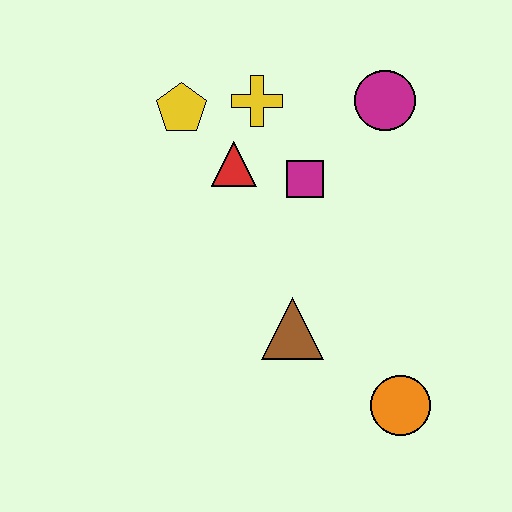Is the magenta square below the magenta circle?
Yes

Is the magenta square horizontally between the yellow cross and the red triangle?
No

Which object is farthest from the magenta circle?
The orange circle is farthest from the magenta circle.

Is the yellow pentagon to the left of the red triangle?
Yes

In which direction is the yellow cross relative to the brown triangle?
The yellow cross is above the brown triangle.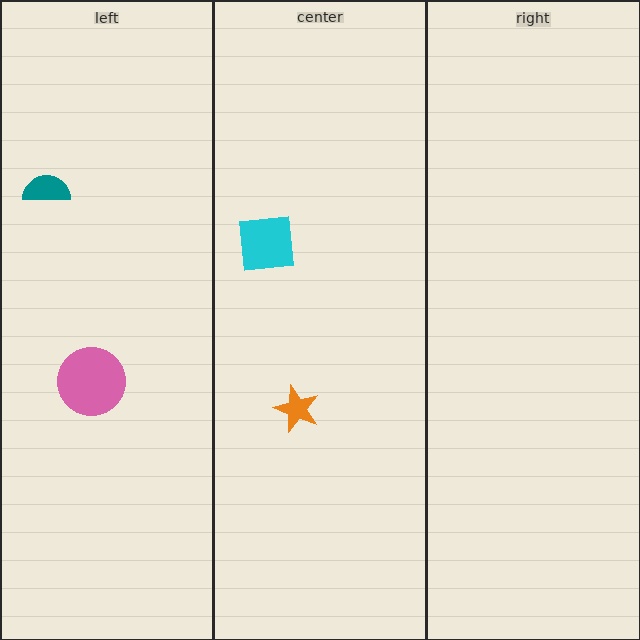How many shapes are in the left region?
2.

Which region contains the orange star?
The center region.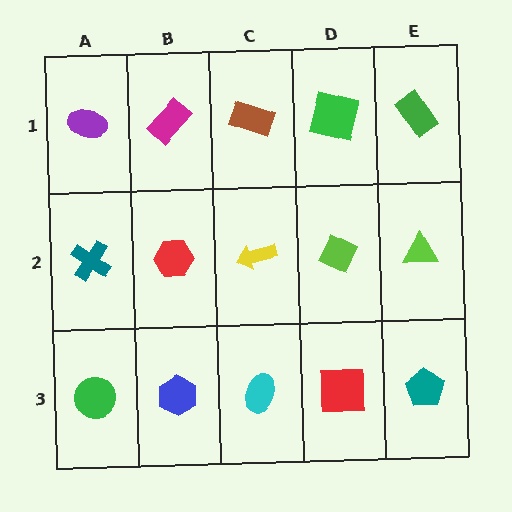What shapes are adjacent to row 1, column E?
A lime triangle (row 2, column E), a green square (row 1, column D).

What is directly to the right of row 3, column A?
A blue hexagon.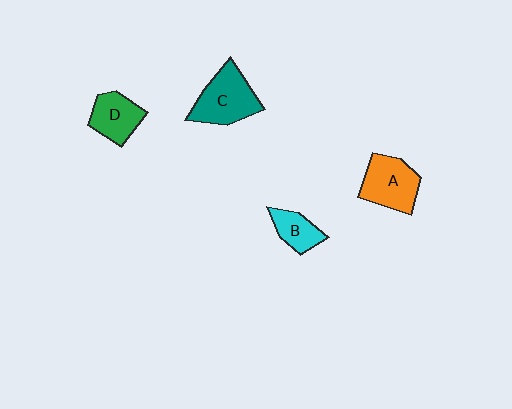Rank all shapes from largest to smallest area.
From largest to smallest: C (teal), A (orange), D (green), B (cyan).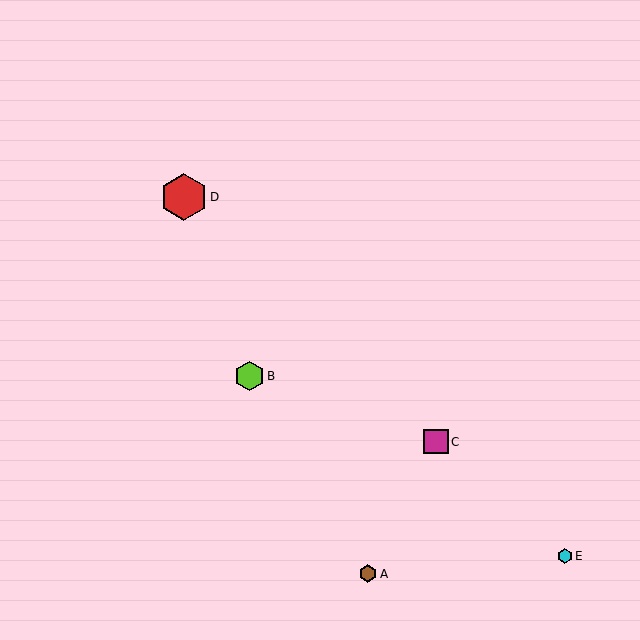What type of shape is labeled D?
Shape D is a red hexagon.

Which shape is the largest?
The red hexagon (labeled D) is the largest.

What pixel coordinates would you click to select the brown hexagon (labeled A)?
Click at (368, 574) to select the brown hexagon A.